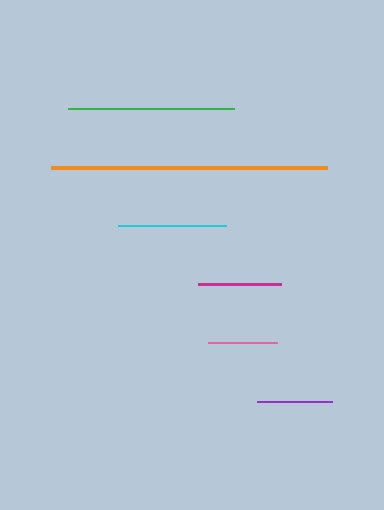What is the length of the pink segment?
The pink segment is approximately 69 pixels long.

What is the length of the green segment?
The green segment is approximately 165 pixels long.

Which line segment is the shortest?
The pink line is the shortest at approximately 69 pixels.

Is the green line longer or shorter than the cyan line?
The green line is longer than the cyan line.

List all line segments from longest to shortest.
From longest to shortest: orange, green, cyan, magenta, purple, pink.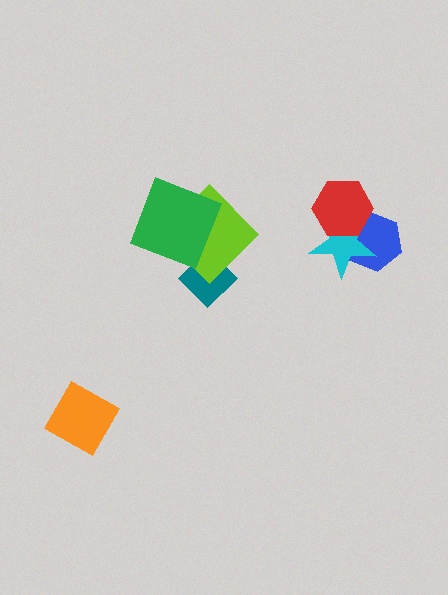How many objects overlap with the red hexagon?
2 objects overlap with the red hexagon.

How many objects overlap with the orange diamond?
0 objects overlap with the orange diamond.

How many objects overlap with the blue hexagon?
2 objects overlap with the blue hexagon.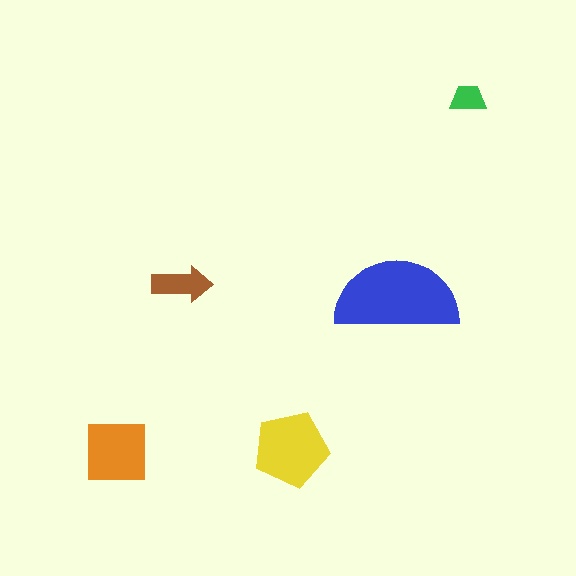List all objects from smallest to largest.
The green trapezoid, the brown arrow, the orange square, the yellow pentagon, the blue semicircle.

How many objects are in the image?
There are 5 objects in the image.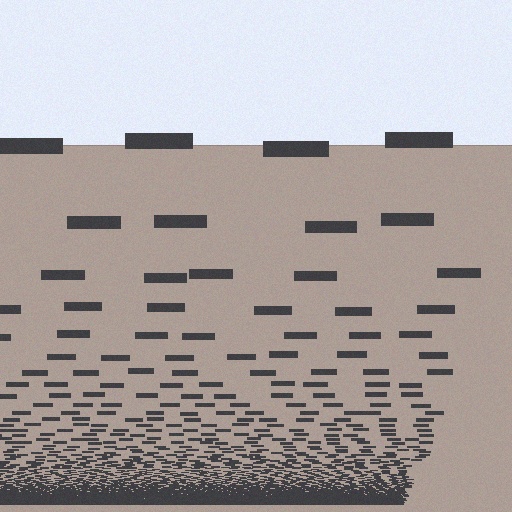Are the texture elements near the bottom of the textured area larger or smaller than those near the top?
Smaller. The gradient is inverted — elements near the bottom are smaller and denser.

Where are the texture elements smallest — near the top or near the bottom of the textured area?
Near the bottom.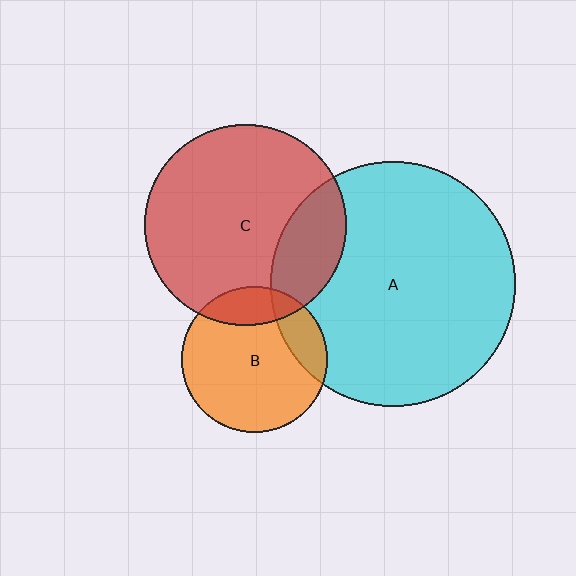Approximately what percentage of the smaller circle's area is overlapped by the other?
Approximately 15%.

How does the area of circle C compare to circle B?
Approximately 1.9 times.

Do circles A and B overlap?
Yes.